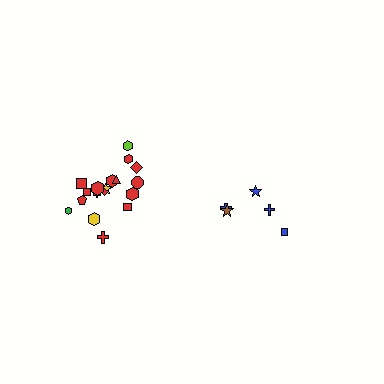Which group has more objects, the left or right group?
The left group.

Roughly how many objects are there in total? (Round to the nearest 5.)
Roughly 25 objects in total.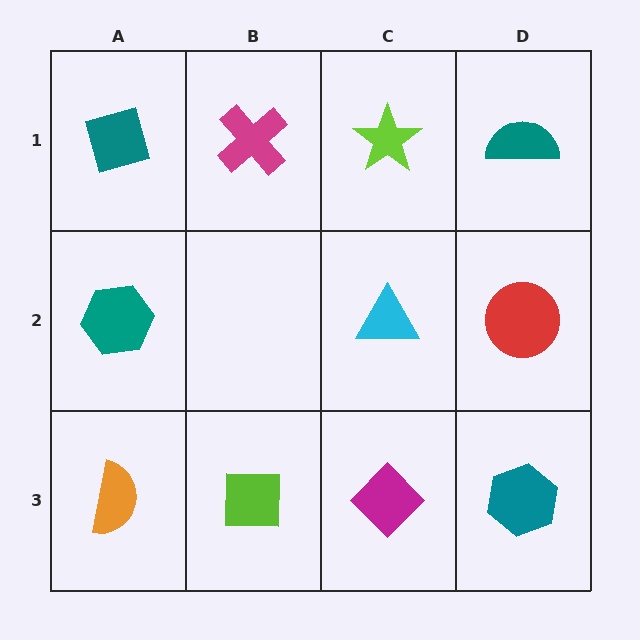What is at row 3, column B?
A lime square.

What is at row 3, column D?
A teal hexagon.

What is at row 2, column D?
A red circle.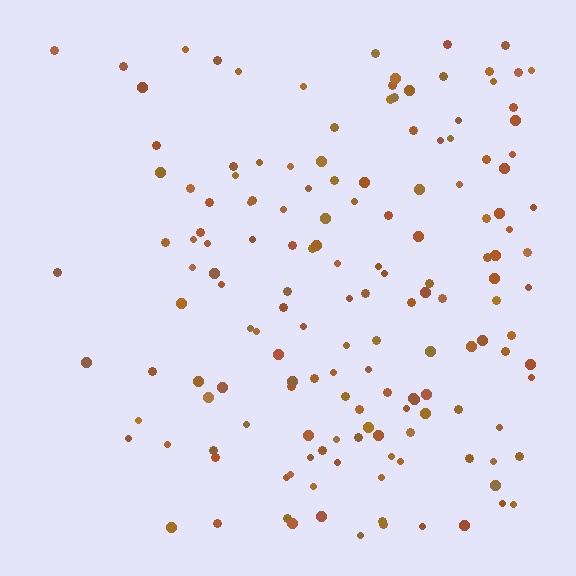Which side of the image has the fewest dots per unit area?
The left.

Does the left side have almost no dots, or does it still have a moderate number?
Still a moderate number, just noticeably fewer than the right.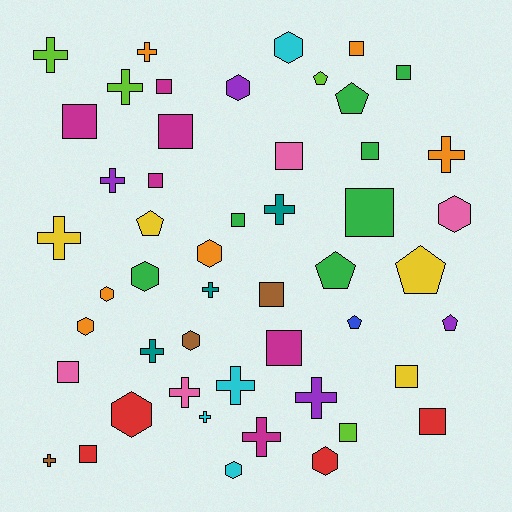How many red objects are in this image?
There are 4 red objects.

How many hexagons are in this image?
There are 11 hexagons.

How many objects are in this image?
There are 50 objects.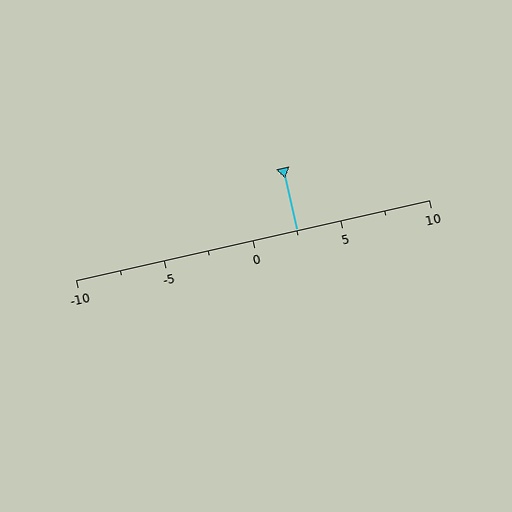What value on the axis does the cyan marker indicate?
The marker indicates approximately 2.5.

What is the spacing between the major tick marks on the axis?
The major ticks are spaced 5 apart.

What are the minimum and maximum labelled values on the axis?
The axis runs from -10 to 10.